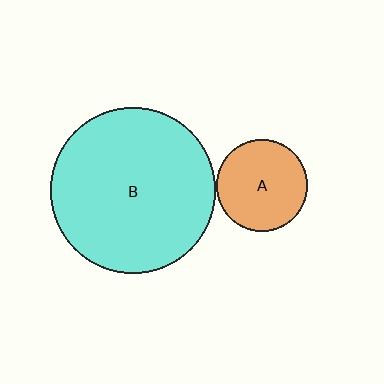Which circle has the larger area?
Circle B (cyan).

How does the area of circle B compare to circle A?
Approximately 3.3 times.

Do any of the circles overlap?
No, none of the circles overlap.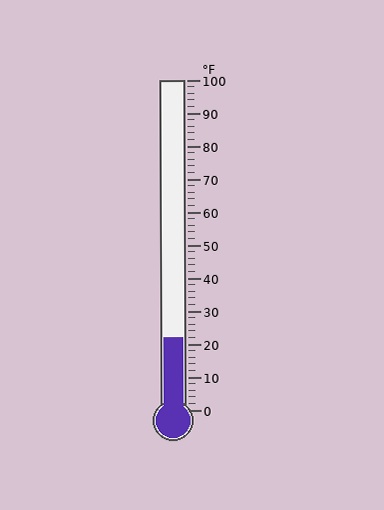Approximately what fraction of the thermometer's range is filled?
The thermometer is filled to approximately 20% of its range.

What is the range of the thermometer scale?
The thermometer scale ranges from 0°F to 100°F.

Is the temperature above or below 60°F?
The temperature is below 60°F.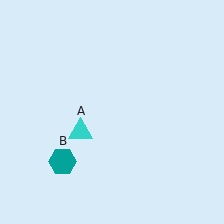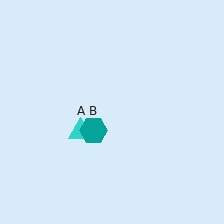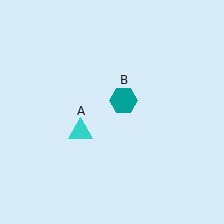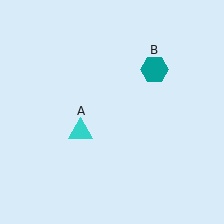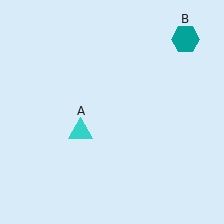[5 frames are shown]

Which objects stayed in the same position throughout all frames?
Cyan triangle (object A) remained stationary.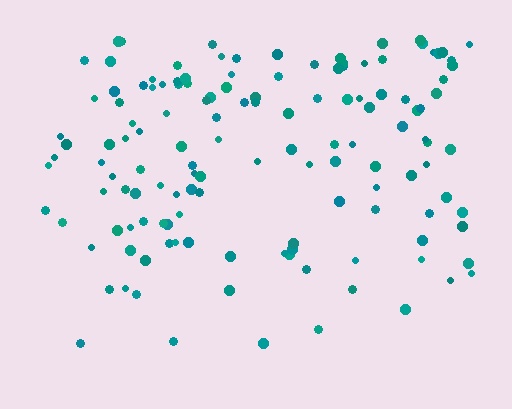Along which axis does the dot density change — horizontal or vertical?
Vertical.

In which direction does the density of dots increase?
From bottom to top, with the top side densest.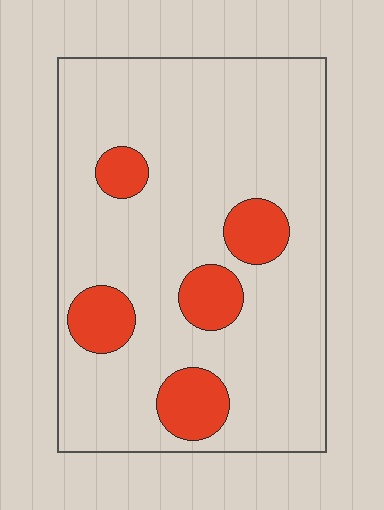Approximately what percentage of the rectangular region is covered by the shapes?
Approximately 15%.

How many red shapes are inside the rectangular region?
5.